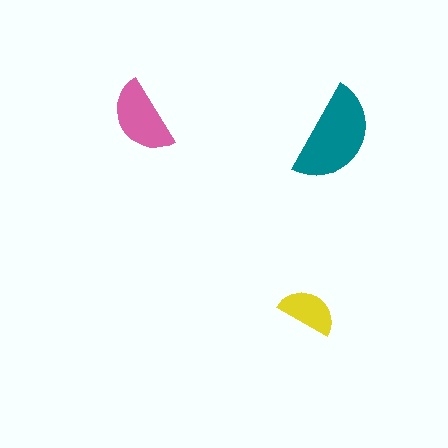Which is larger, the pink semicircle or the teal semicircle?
The teal one.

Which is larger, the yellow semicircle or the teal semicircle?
The teal one.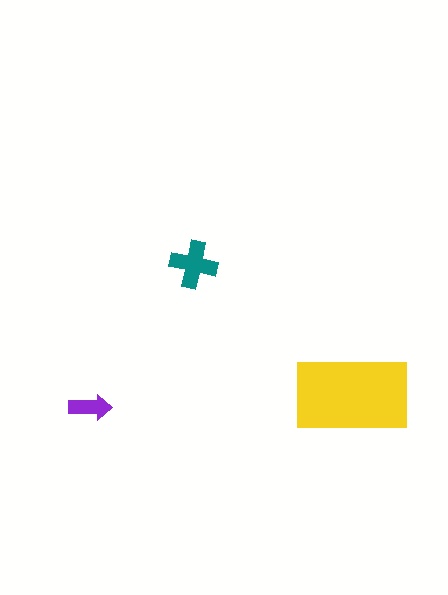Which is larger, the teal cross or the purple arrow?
The teal cross.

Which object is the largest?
The yellow rectangle.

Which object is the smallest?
The purple arrow.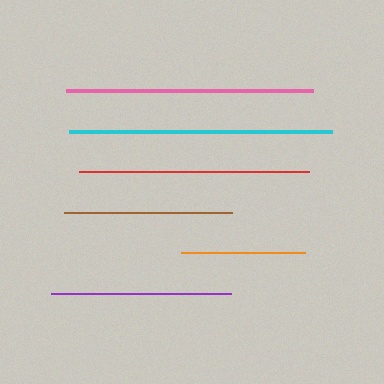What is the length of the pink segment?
The pink segment is approximately 247 pixels long.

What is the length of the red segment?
The red segment is approximately 230 pixels long.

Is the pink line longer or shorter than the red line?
The pink line is longer than the red line.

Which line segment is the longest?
The cyan line is the longest at approximately 263 pixels.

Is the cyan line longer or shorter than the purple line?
The cyan line is longer than the purple line.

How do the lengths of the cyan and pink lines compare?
The cyan and pink lines are approximately the same length.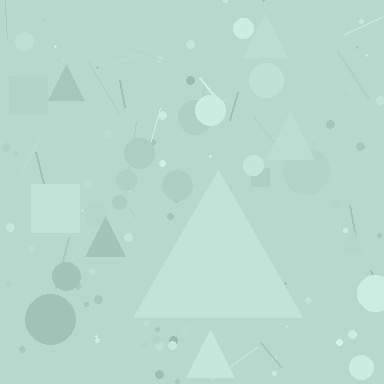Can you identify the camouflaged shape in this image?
The camouflaged shape is a triangle.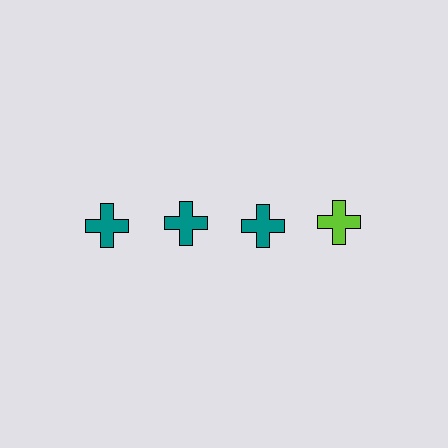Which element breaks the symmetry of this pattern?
The lime cross in the top row, second from right column breaks the symmetry. All other shapes are teal crosses.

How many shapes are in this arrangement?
There are 4 shapes arranged in a grid pattern.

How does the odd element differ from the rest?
It has a different color: lime instead of teal.